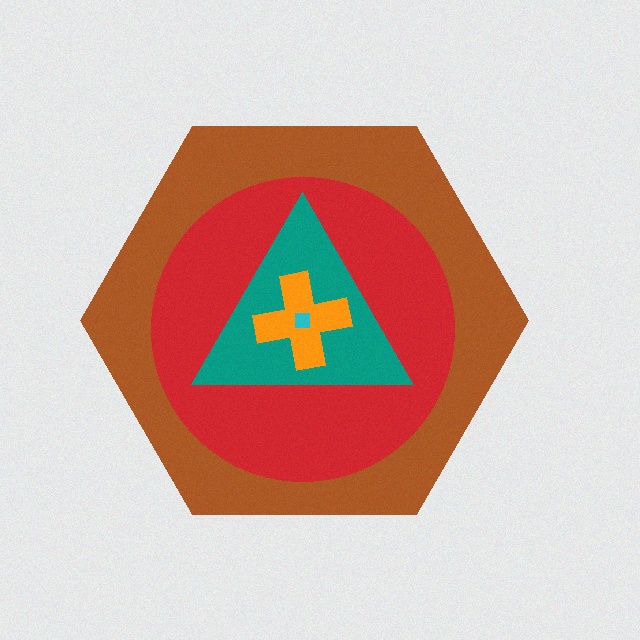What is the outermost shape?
The brown hexagon.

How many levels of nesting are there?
5.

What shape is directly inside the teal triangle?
The orange cross.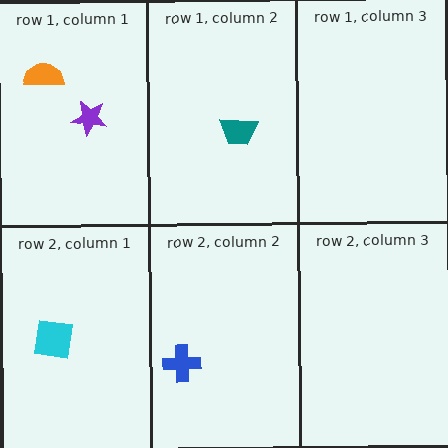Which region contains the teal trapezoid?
The row 1, column 2 region.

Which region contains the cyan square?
The row 2, column 1 region.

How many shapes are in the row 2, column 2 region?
1.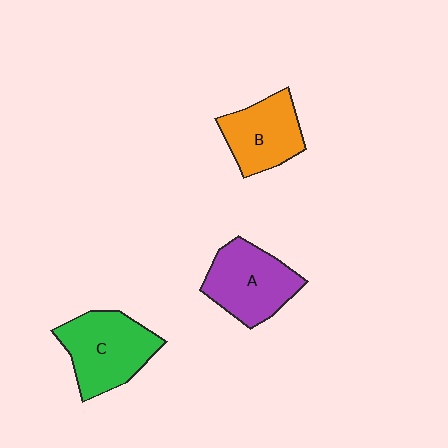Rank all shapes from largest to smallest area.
From largest to smallest: C (green), A (purple), B (orange).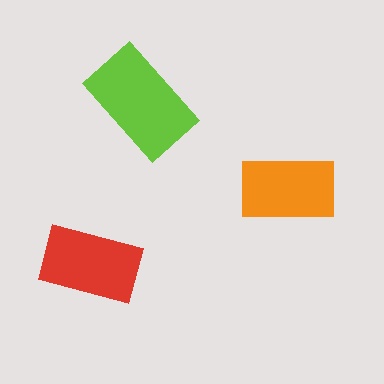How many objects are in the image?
There are 3 objects in the image.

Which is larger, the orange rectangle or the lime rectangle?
The lime one.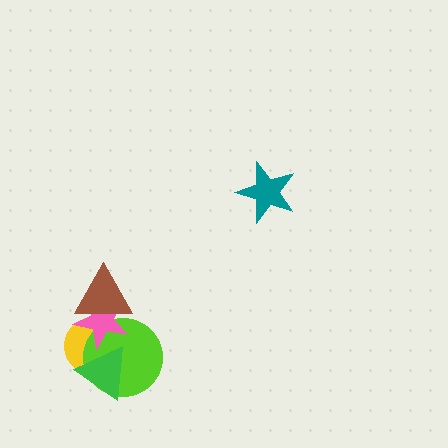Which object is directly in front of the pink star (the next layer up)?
The green triangle is directly in front of the pink star.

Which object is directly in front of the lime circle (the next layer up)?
The pink star is directly in front of the lime circle.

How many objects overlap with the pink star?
4 objects overlap with the pink star.